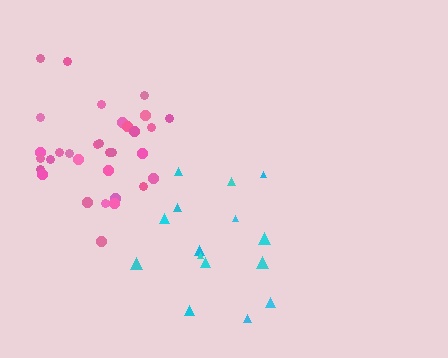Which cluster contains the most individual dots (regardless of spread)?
Pink (32).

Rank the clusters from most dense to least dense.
pink, cyan.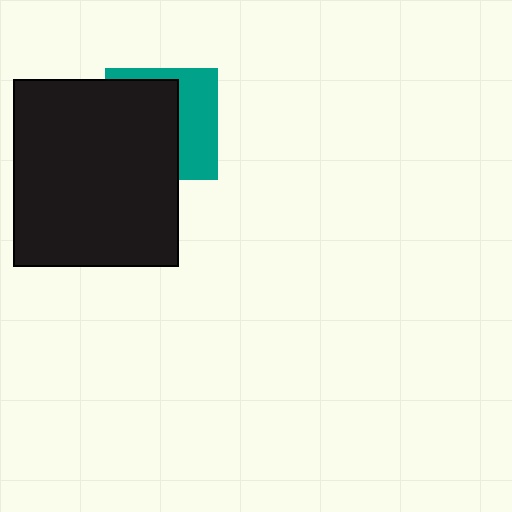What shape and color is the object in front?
The object in front is a black rectangle.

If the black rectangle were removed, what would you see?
You would see the complete teal square.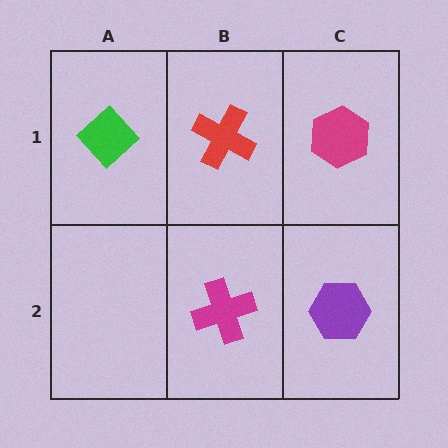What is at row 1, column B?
A red cross.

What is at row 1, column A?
A green diamond.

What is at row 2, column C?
A purple hexagon.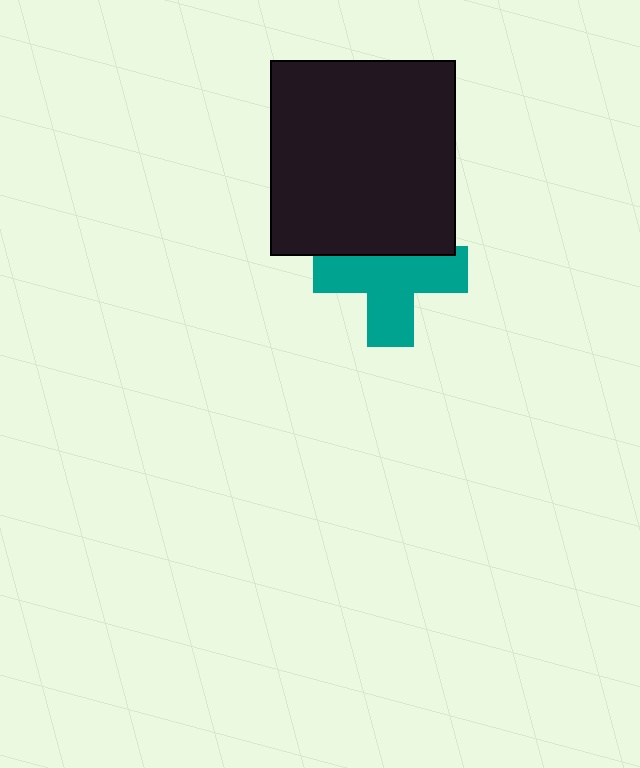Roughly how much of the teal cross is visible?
Most of it is visible (roughly 68%).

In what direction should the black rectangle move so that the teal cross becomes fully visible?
The black rectangle should move up. That is the shortest direction to clear the overlap and leave the teal cross fully visible.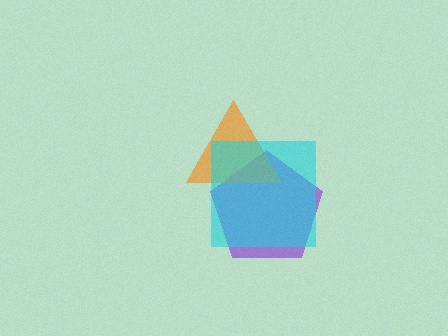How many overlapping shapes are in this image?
There are 3 overlapping shapes in the image.